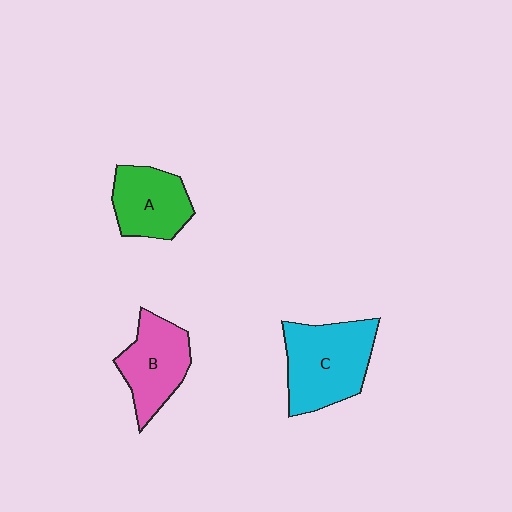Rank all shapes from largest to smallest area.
From largest to smallest: C (cyan), B (pink), A (green).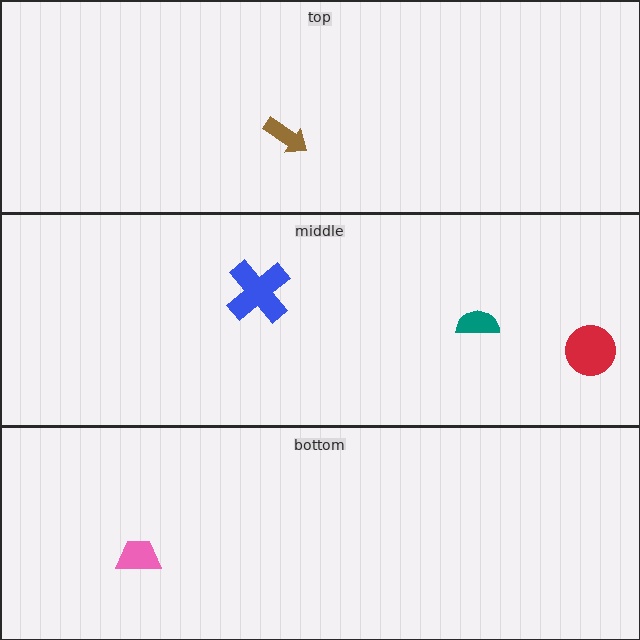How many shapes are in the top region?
1.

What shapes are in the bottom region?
The pink trapezoid.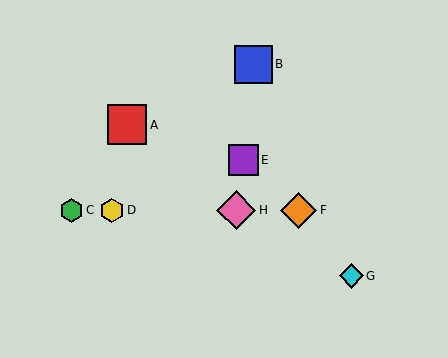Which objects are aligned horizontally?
Objects C, D, F, H are aligned horizontally.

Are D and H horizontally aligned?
Yes, both are at y≈210.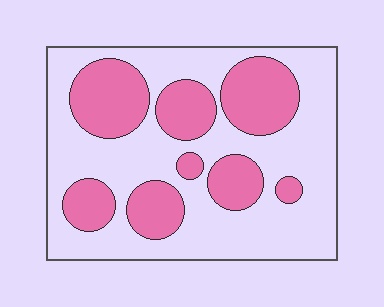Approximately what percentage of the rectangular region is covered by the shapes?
Approximately 35%.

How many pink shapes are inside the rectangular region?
8.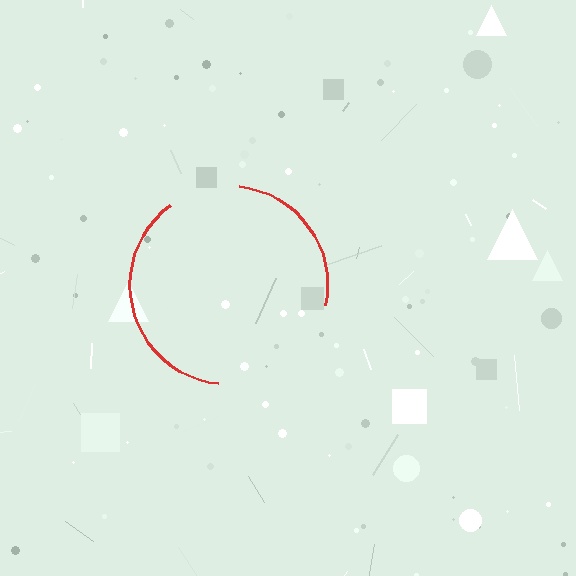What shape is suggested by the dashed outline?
The dashed outline suggests a circle.